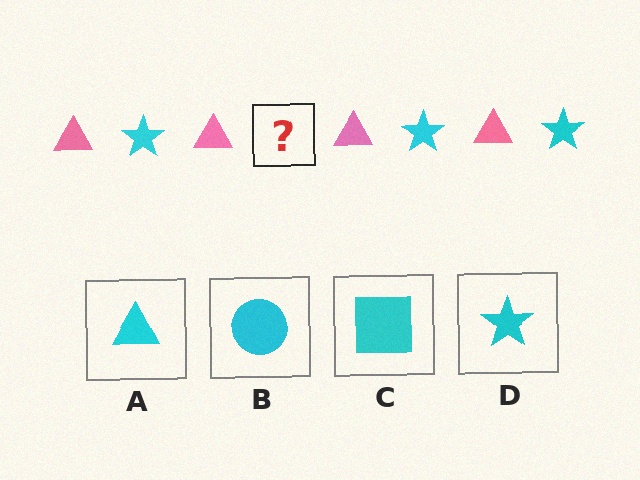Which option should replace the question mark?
Option D.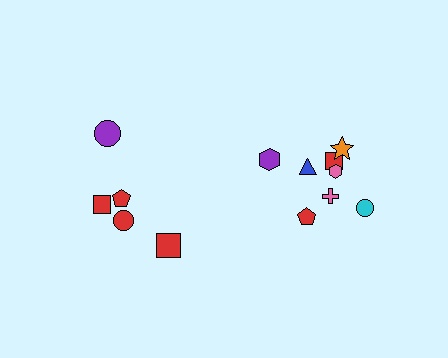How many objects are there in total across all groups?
There are 13 objects.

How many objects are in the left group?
There are 5 objects.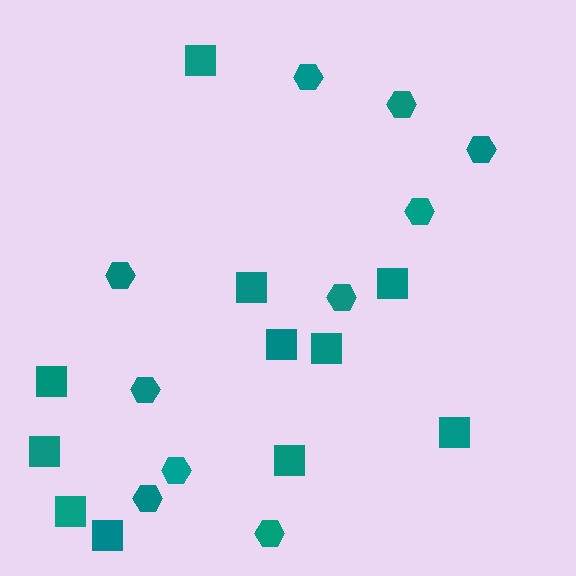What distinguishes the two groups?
There are 2 groups: one group of squares (11) and one group of hexagons (10).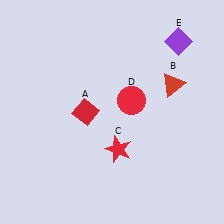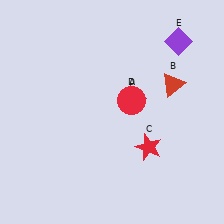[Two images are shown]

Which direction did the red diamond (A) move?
The red diamond (A) moved right.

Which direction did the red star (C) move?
The red star (C) moved right.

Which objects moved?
The objects that moved are: the red diamond (A), the red star (C).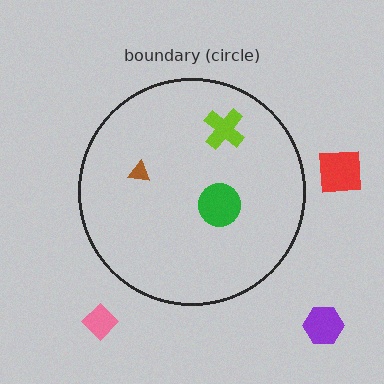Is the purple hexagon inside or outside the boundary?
Outside.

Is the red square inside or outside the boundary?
Outside.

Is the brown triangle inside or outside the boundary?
Inside.